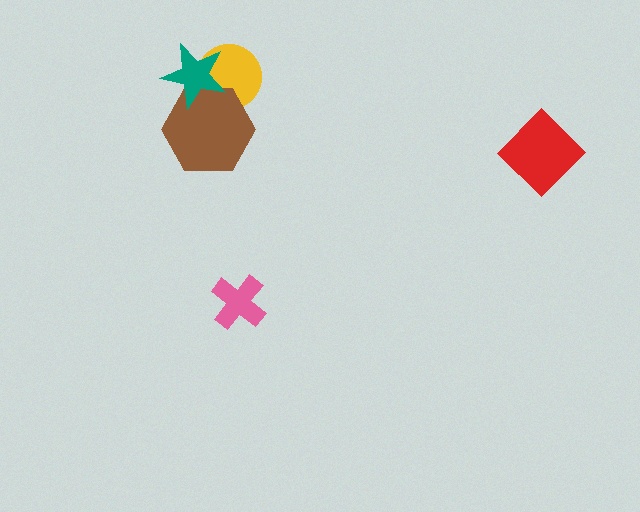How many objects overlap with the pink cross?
0 objects overlap with the pink cross.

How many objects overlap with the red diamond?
0 objects overlap with the red diamond.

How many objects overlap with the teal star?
2 objects overlap with the teal star.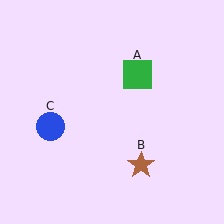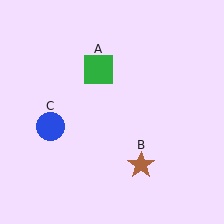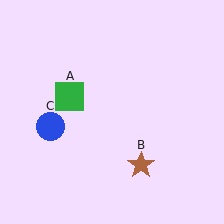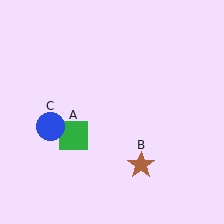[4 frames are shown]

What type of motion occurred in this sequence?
The green square (object A) rotated counterclockwise around the center of the scene.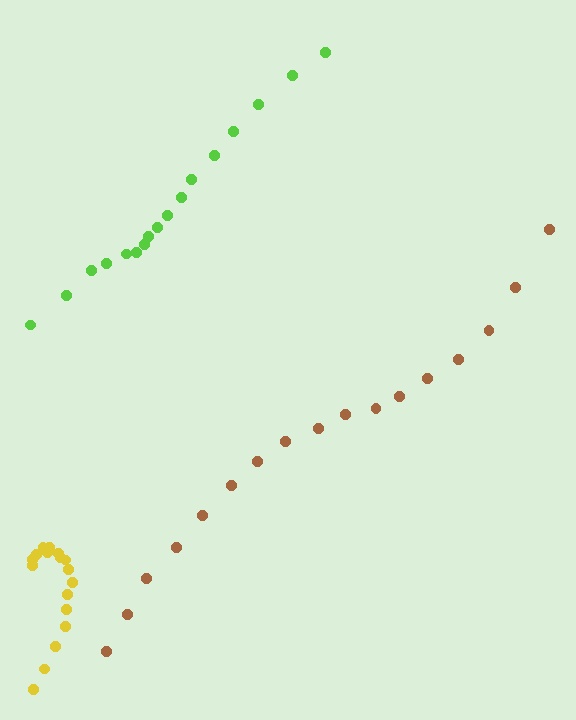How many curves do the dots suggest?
There are 3 distinct paths.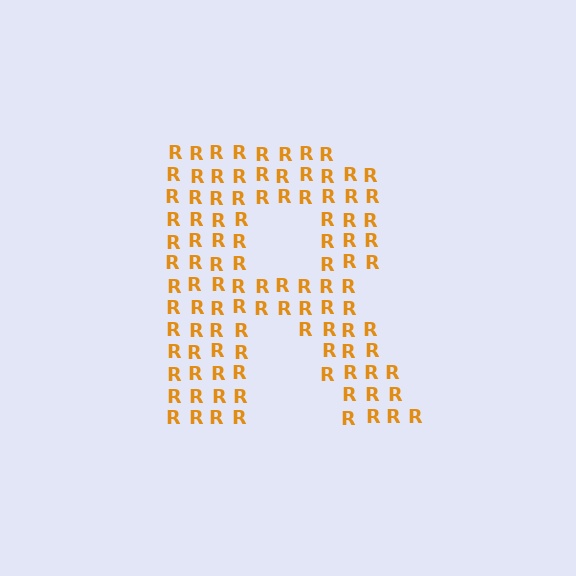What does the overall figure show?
The overall figure shows the letter R.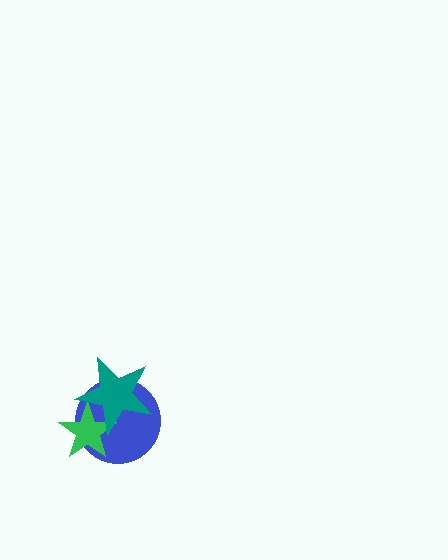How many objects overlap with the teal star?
2 objects overlap with the teal star.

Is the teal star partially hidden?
No, no other shape covers it.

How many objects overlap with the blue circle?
2 objects overlap with the blue circle.